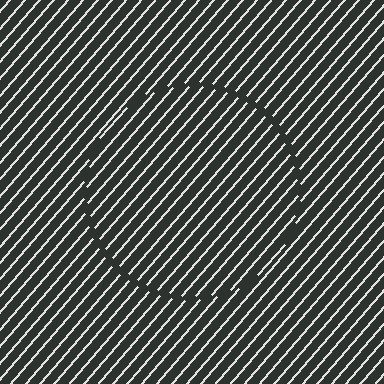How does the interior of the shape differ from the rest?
The interior of the shape contains the same grating, shifted by half a period — the contour is defined by the phase discontinuity where line-ends from the inner and outer gratings abut.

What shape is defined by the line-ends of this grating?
An illusory circle. The interior of the shape contains the same grating, shifted by half a period — the contour is defined by the phase discontinuity where line-ends from the inner and outer gratings abut.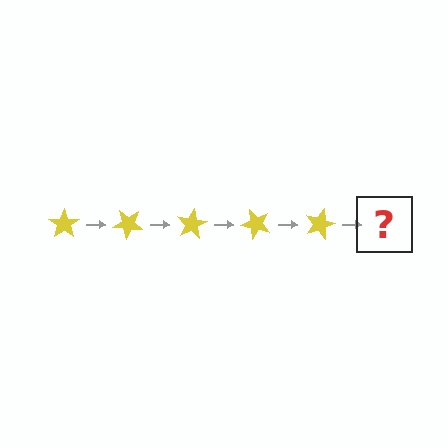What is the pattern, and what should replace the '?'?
The pattern is that the star rotates 40 degrees each step. The '?' should be a yellow star rotated 200 degrees.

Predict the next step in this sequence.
The next step is a yellow star rotated 200 degrees.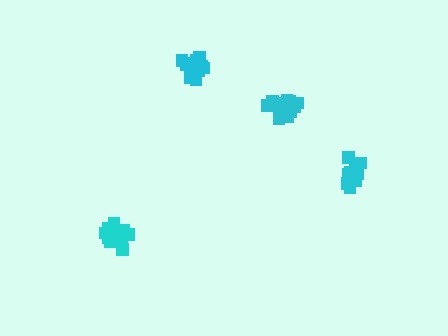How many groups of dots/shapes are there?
There are 4 groups.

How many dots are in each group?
Group 1: 16 dots, Group 2: 19 dots, Group 3: 18 dots, Group 4: 14 dots (67 total).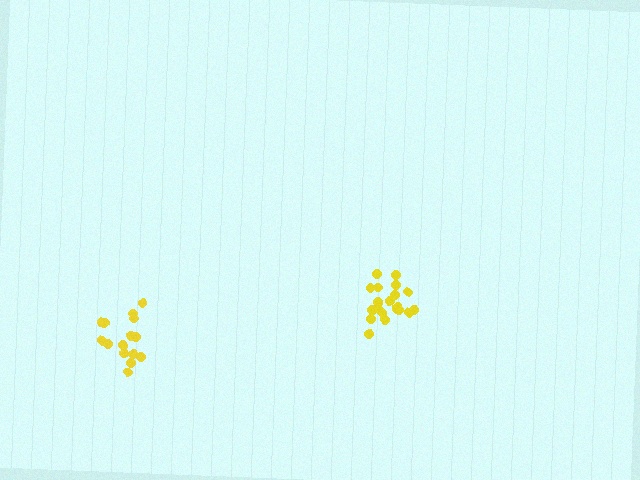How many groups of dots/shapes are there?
There are 2 groups.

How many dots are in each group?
Group 1: 16 dots, Group 2: 21 dots (37 total).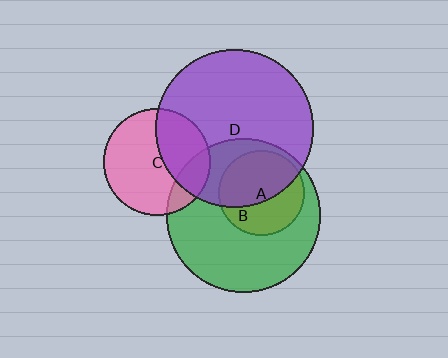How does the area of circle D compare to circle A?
Approximately 3.4 times.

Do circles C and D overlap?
Yes.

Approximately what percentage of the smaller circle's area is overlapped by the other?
Approximately 35%.